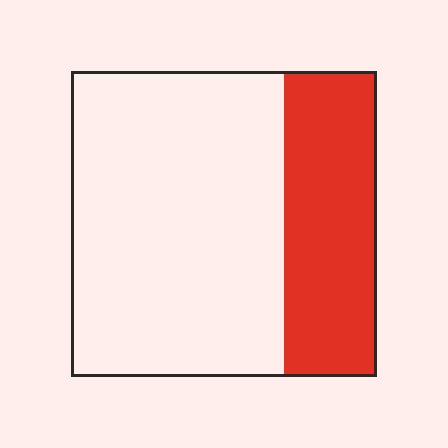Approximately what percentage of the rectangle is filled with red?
Approximately 30%.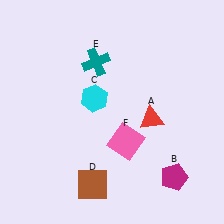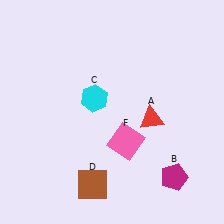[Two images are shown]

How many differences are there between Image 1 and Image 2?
There is 1 difference between the two images.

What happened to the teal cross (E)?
The teal cross (E) was removed in Image 2. It was in the top-left area of Image 1.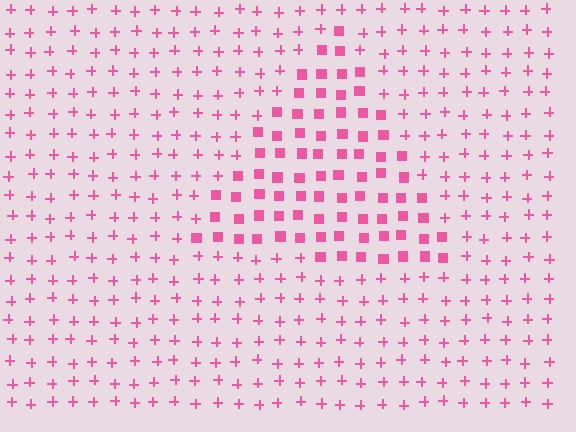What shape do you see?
I see a triangle.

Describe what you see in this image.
The image is filled with small pink elements arranged in a uniform grid. A triangle-shaped region contains squares, while the surrounding area contains plus signs. The boundary is defined purely by the change in element shape.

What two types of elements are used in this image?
The image uses squares inside the triangle region and plus signs outside it.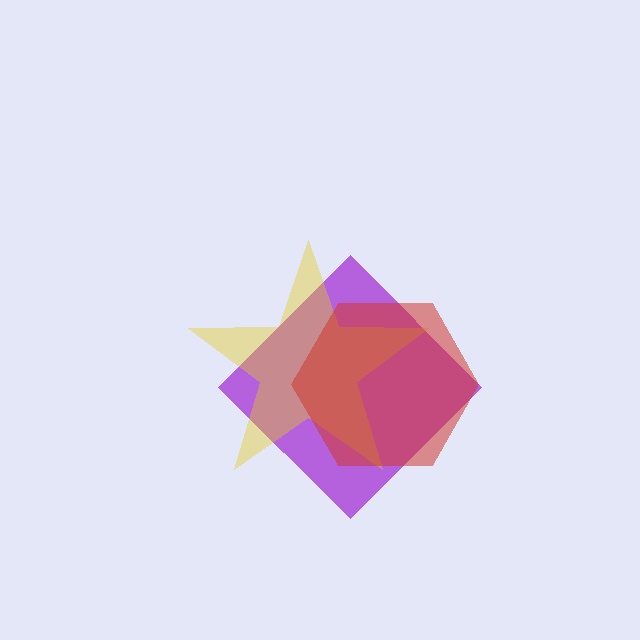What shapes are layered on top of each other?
The layered shapes are: a purple diamond, a yellow star, a red hexagon.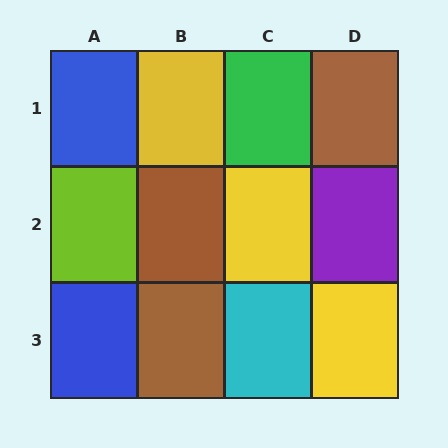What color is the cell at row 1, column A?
Blue.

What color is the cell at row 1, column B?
Yellow.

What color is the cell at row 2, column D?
Purple.